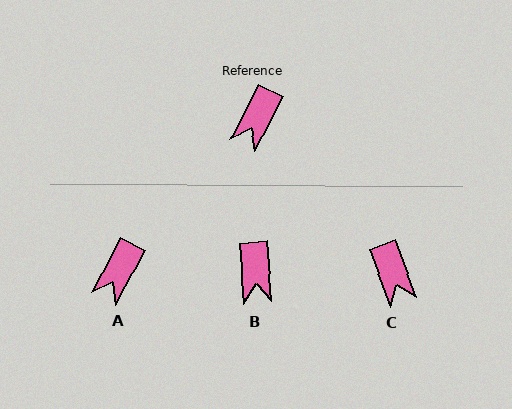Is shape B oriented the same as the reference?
No, it is off by about 32 degrees.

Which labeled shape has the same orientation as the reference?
A.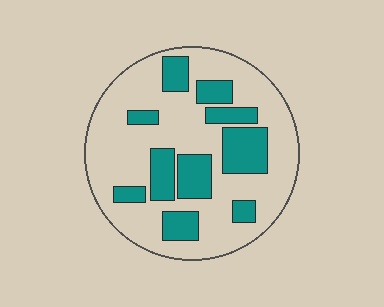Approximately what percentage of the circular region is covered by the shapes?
Approximately 30%.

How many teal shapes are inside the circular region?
10.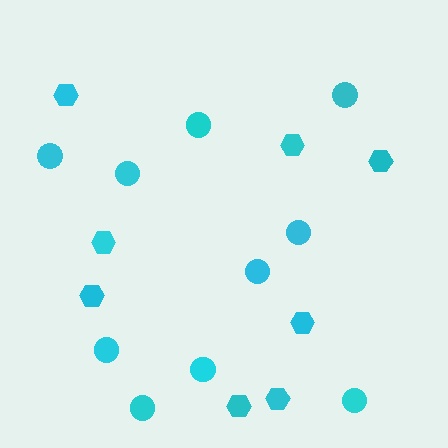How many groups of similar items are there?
There are 2 groups: one group of hexagons (8) and one group of circles (10).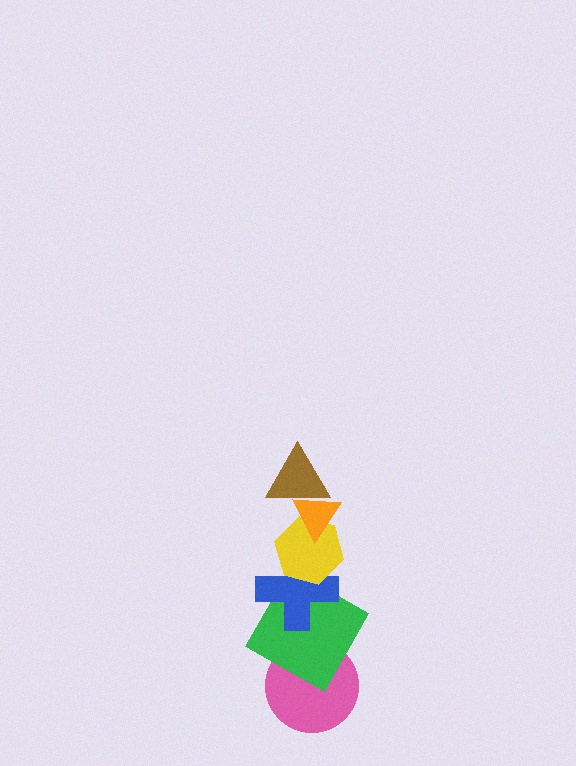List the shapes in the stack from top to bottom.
From top to bottom: the orange triangle, the brown triangle, the yellow hexagon, the blue cross, the green square, the pink circle.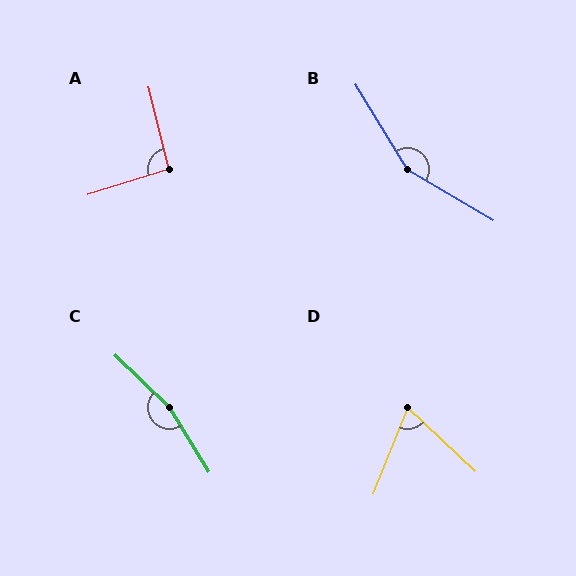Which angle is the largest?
C, at approximately 166 degrees.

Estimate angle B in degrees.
Approximately 152 degrees.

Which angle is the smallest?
D, at approximately 69 degrees.